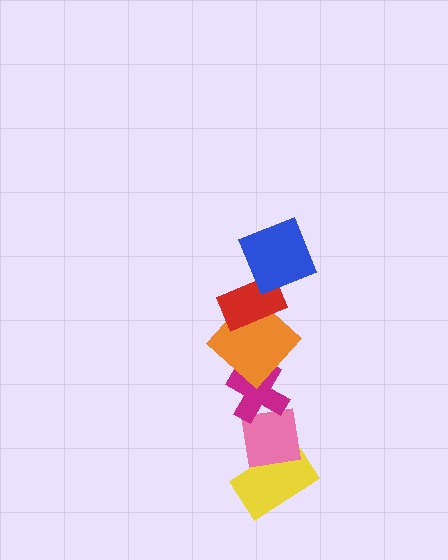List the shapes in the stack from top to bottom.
From top to bottom: the blue square, the red rectangle, the orange diamond, the magenta cross, the pink square, the yellow rectangle.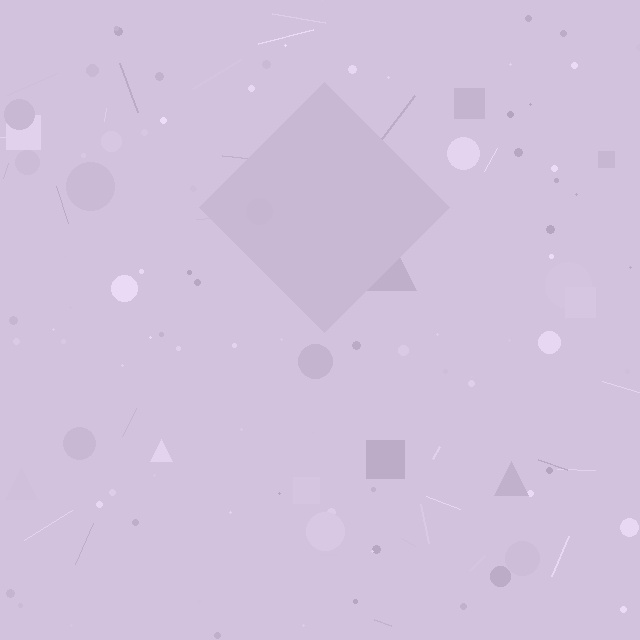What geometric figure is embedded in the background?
A diamond is embedded in the background.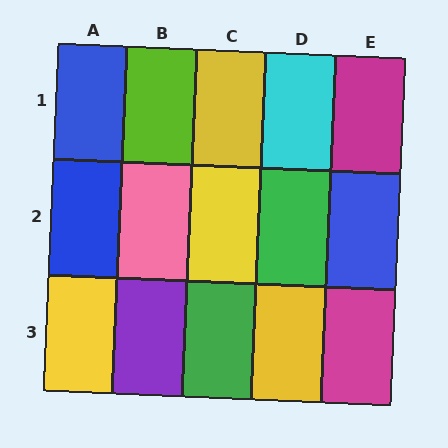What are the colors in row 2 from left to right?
Blue, pink, yellow, green, blue.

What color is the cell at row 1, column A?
Blue.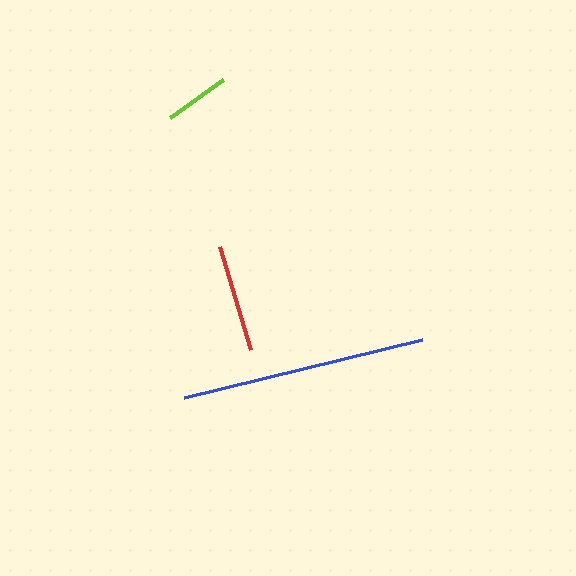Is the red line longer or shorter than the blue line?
The blue line is longer than the red line.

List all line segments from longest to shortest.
From longest to shortest: blue, red, lime.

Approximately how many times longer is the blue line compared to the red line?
The blue line is approximately 2.3 times the length of the red line.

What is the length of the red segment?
The red segment is approximately 107 pixels long.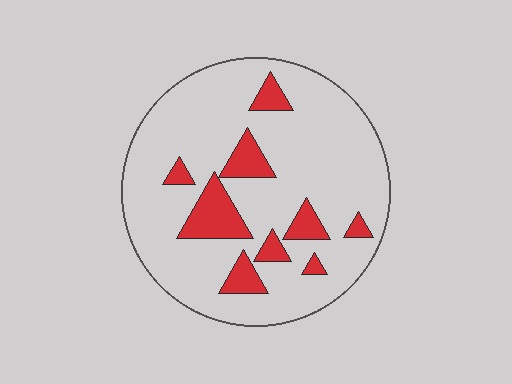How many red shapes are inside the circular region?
9.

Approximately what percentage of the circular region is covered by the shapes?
Approximately 15%.